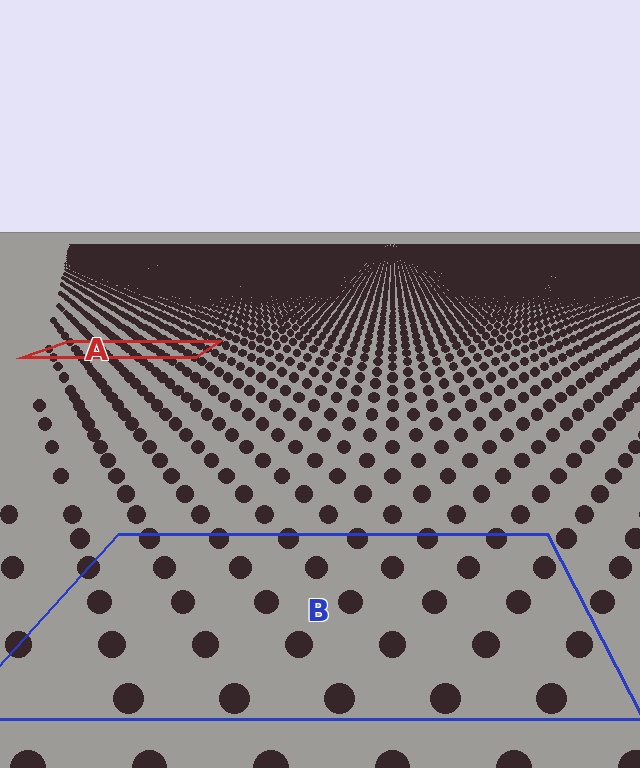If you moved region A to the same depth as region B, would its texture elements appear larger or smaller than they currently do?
They would appear larger. At a closer depth, the same texture elements are projected at a bigger on-screen size.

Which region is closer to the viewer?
Region B is closer. The texture elements there are larger and more spread out.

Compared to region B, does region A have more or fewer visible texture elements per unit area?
Region A has more texture elements per unit area — they are packed more densely because it is farther away.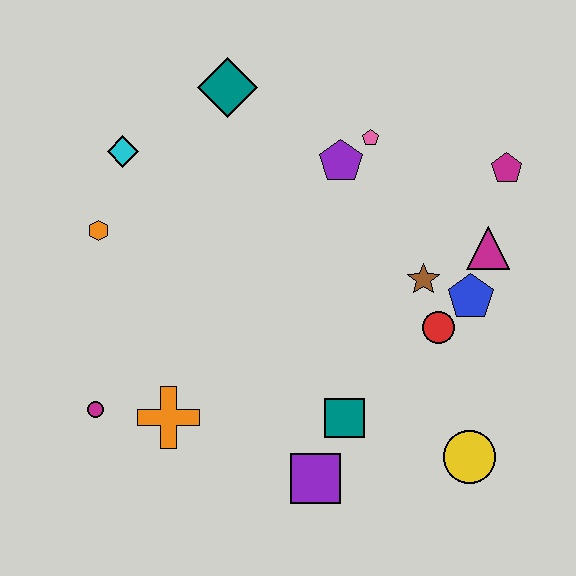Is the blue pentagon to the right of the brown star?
Yes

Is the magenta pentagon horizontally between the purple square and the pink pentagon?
No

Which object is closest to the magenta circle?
The orange cross is closest to the magenta circle.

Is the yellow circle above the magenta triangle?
No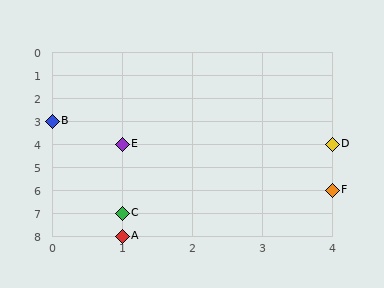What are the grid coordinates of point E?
Point E is at grid coordinates (1, 4).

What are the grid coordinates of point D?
Point D is at grid coordinates (4, 4).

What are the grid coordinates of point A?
Point A is at grid coordinates (1, 8).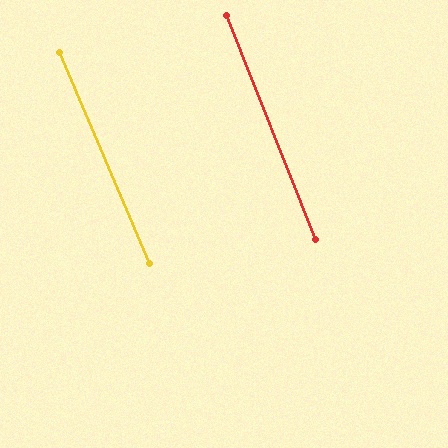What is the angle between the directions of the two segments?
Approximately 1 degree.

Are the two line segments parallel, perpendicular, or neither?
Parallel — their directions differ by only 1.4°.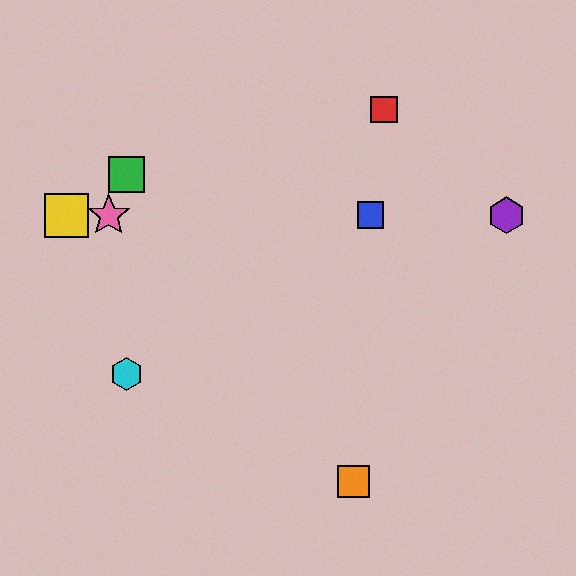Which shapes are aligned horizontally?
The blue square, the yellow square, the purple hexagon, the pink star are aligned horizontally.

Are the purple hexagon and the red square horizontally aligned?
No, the purple hexagon is at y≈215 and the red square is at y≈110.